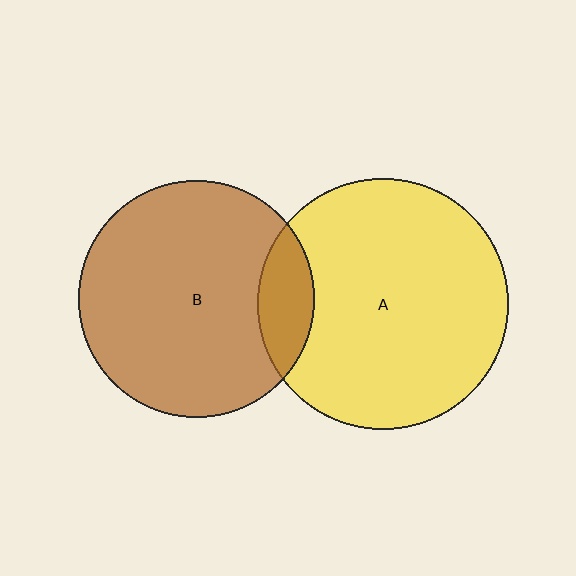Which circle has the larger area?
Circle A (yellow).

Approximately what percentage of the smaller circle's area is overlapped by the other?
Approximately 15%.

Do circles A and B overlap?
Yes.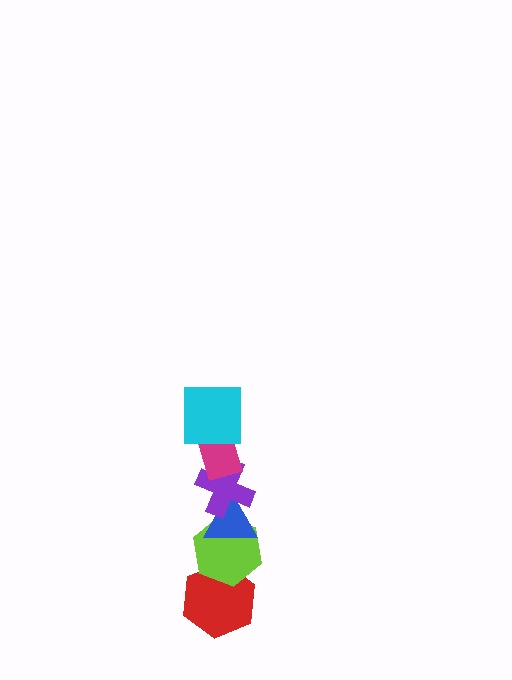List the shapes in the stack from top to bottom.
From top to bottom: the cyan square, the magenta rectangle, the purple cross, the blue triangle, the lime hexagon, the red hexagon.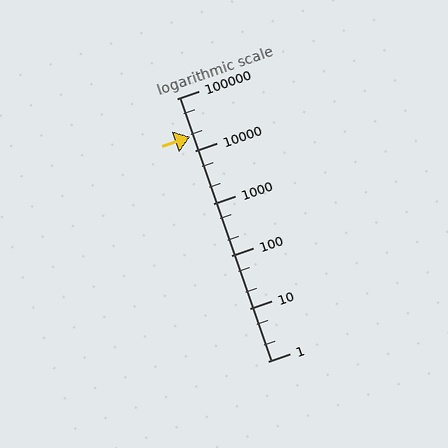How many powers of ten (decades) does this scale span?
The scale spans 5 decades, from 1 to 100000.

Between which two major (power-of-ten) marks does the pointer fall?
The pointer is between 10000 and 100000.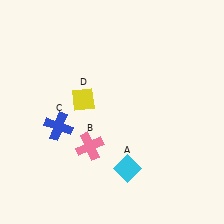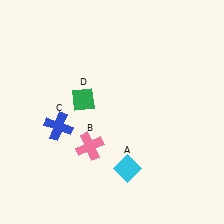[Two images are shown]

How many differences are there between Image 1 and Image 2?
There is 1 difference between the two images.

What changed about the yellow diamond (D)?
In Image 1, D is yellow. In Image 2, it changed to green.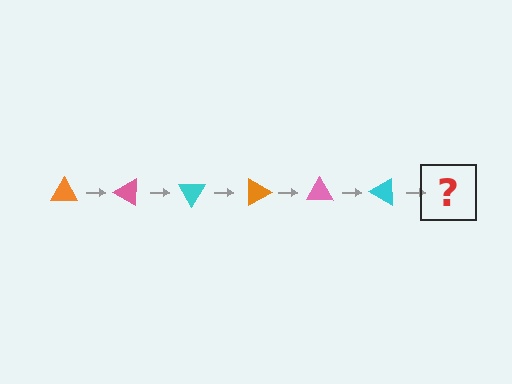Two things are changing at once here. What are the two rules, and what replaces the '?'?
The two rules are that it rotates 30 degrees each step and the color cycles through orange, pink, and cyan. The '?' should be an orange triangle, rotated 180 degrees from the start.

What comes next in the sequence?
The next element should be an orange triangle, rotated 180 degrees from the start.